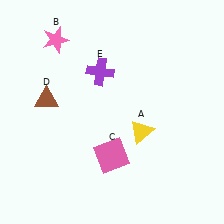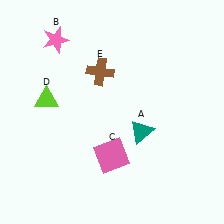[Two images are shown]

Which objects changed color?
A changed from yellow to teal. D changed from brown to lime. E changed from purple to brown.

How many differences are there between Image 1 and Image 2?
There are 3 differences between the two images.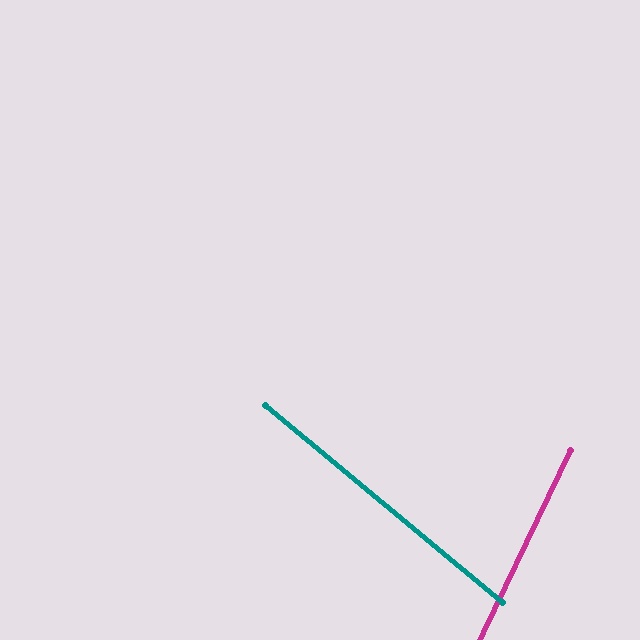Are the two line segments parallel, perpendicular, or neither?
Neither parallel nor perpendicular — they differ by about 76°.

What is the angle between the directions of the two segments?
Approximately 76 degrees.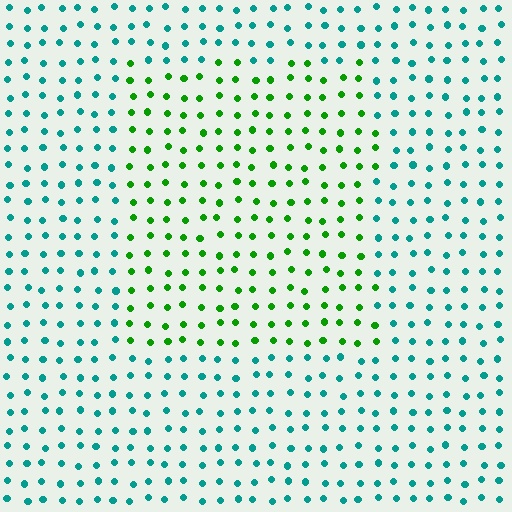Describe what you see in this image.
The image is filled with small teal elements in a uniform arrangement. A rectangle-shaped region is visible where the elements are tinted to a slightly different hue, forming a subtle color boundary.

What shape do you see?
I see a rectangle.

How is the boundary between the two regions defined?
The boundary is defined purely by a slight shift in hue (about 56 degrees). Spacing, size, and orientation are identical on both sides.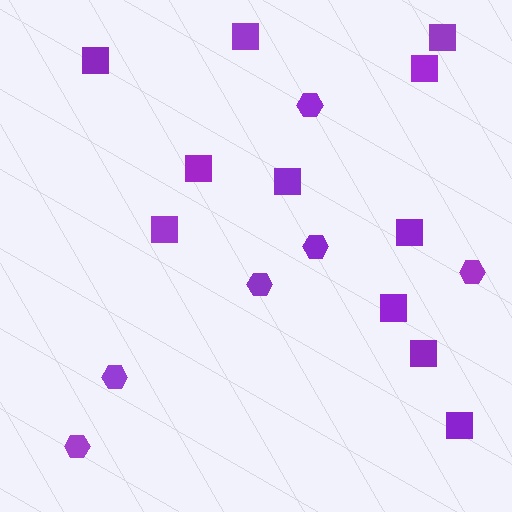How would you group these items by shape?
There are 2 groups: one group of hexagons (6) and one group of squares (11).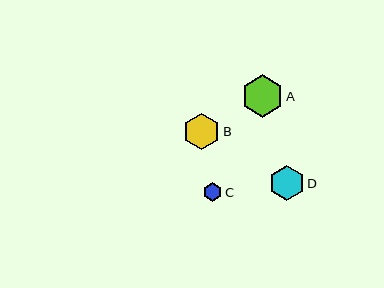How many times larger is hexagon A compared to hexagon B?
Hexagon A is approximately 1.2 times the size of hexagon B.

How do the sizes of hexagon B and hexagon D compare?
Hexagon B and hexagon D are approximately the same size.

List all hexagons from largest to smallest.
From largest to smallest: A, B, D, C.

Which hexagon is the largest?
Hexagon A is the largest with a size of approximately 42 pixels.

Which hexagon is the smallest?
Hexagon C is the smallest with a size of approximately 19 pixels.